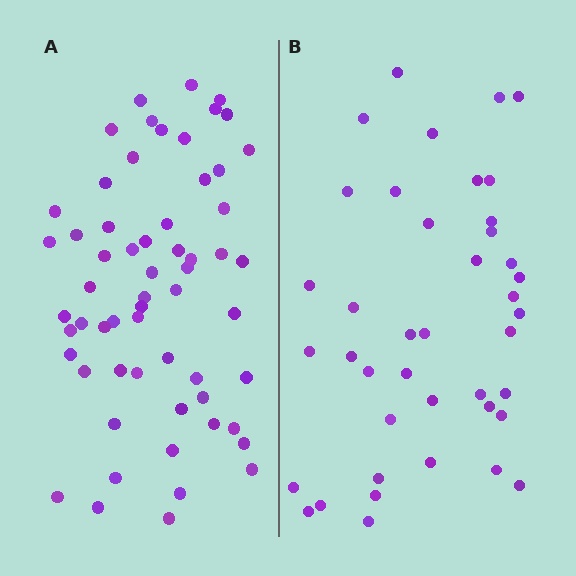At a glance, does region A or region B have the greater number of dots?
Region A (the left region) has more dots.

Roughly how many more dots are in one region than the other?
Region A has approximately 20 more dots than region B.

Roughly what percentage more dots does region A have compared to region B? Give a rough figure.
About 45% more.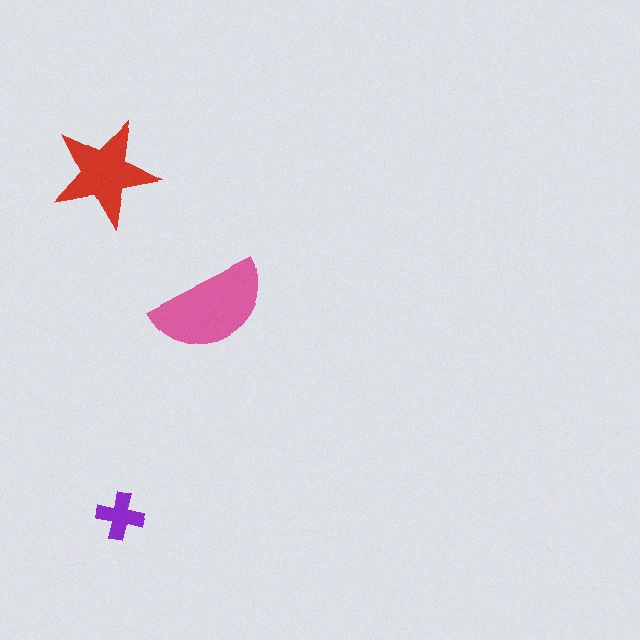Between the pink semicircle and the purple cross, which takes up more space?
The pink semicircle.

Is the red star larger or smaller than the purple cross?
Larger.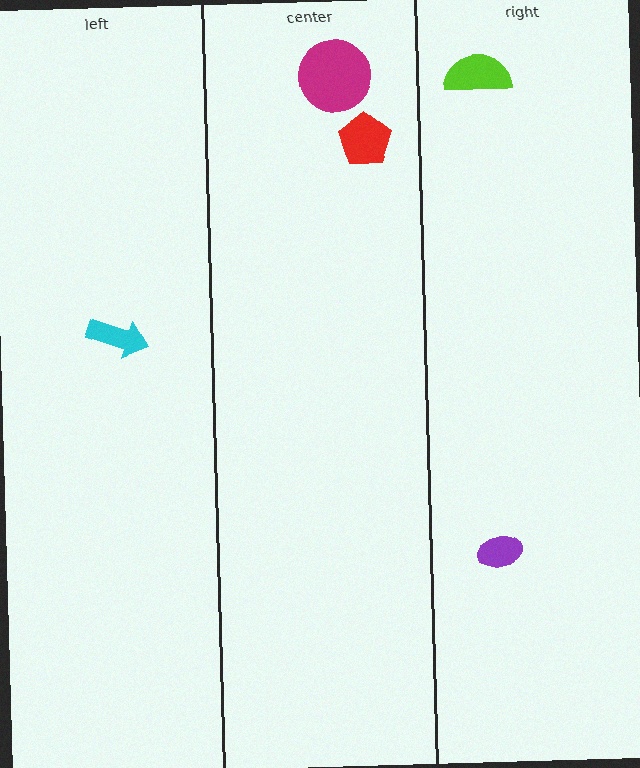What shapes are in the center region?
The red pentagon, the magenta circle.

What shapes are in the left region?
The cyan arrow.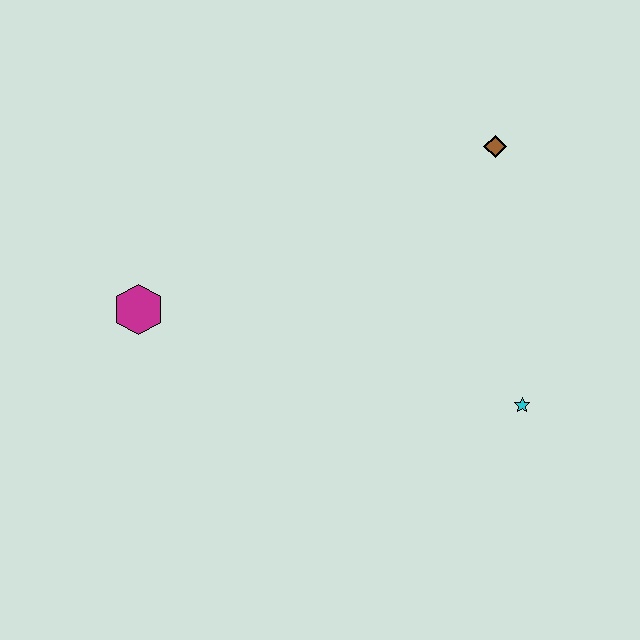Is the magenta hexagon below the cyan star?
No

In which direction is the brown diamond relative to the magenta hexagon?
The brown diamond is to the right of the magenta hexagon.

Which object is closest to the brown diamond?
The cyan star is closest to the brown diamond.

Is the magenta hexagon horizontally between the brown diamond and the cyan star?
No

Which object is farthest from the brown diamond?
The magenta hexagon is farthest from the brown diamond.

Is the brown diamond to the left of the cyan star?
Yes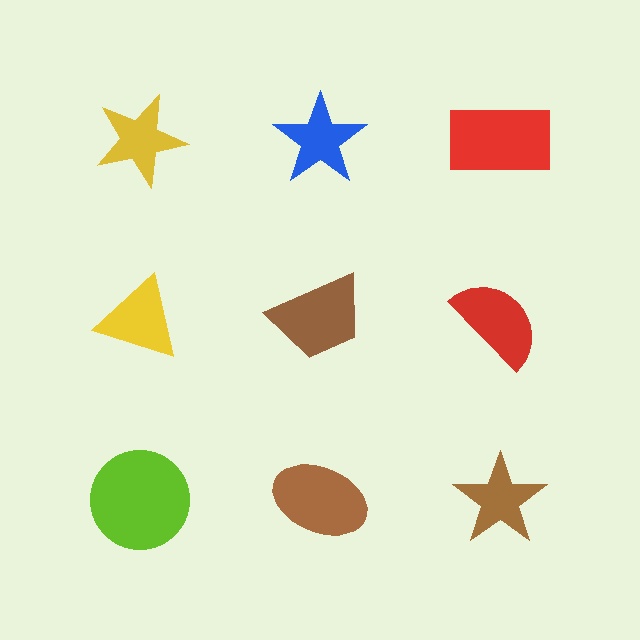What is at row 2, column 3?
A red semicircle.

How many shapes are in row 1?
3 shapes.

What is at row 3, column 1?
A lime circle.